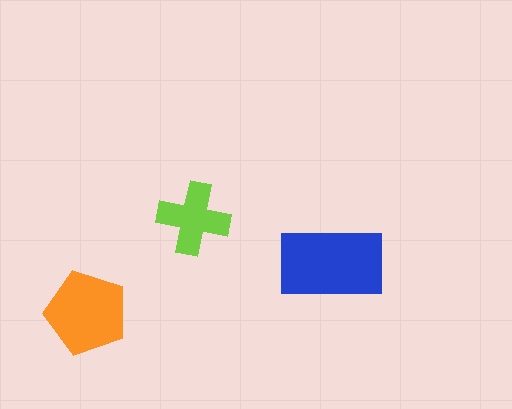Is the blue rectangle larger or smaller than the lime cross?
Larger.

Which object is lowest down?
The orange pentagon is bottommost.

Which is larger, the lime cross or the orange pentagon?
The orange pentagon.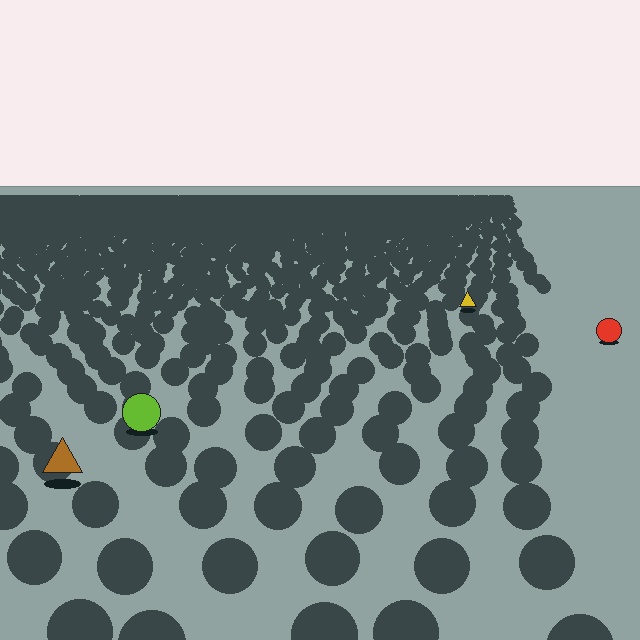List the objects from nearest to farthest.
From nearest to farthest: the brown triangle, the lime circle, the red circle, the yellow triangle.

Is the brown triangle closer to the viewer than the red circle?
Yes. The brown triangle is closer — you can tell from the texture gradient: the ground texture is coarser near it.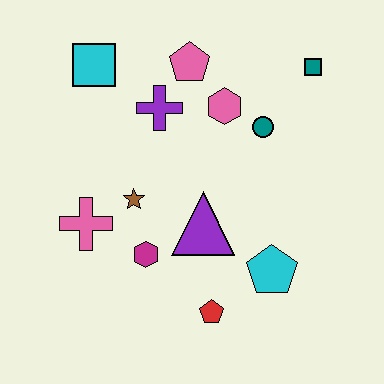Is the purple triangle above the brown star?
No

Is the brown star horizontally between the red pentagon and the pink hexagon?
No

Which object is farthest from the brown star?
The teal square is farthest from the brown star.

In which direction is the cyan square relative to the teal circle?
The cyan square is to the left of the teal circle.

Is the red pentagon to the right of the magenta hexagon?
Yes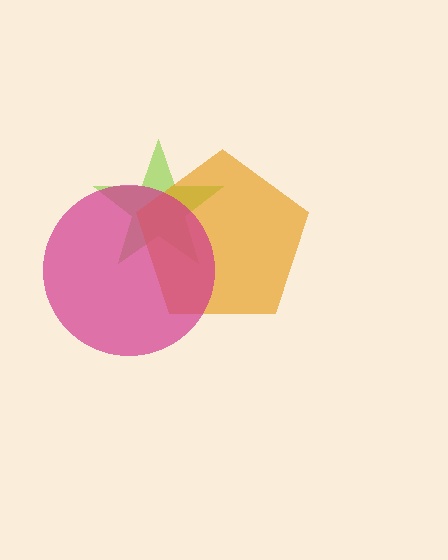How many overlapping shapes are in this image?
There are 3 overlapping shapes in the image.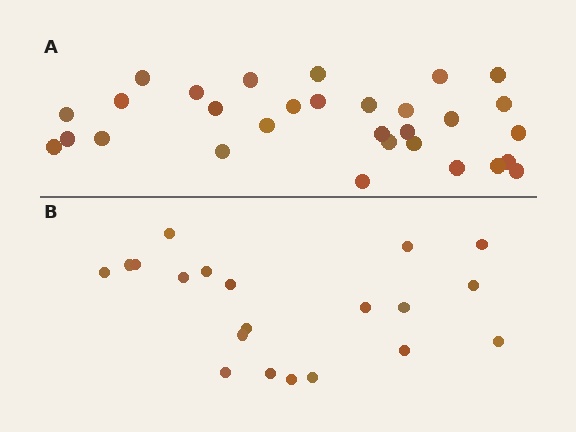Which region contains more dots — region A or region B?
Region A (the top region) has more dots.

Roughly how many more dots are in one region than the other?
Region A has roughly 10 or so more dots than region B.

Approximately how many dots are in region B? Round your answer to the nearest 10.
About 20 dots.